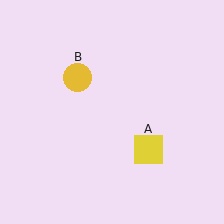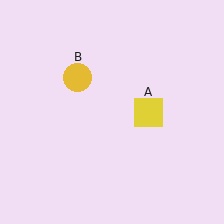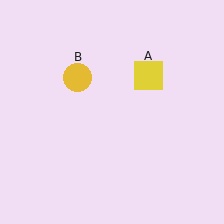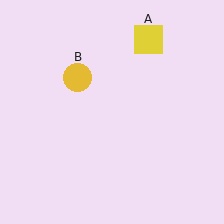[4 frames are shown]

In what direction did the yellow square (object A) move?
The yellow square (object A) moved up.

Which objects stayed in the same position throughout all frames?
Yellow circle (object B) remained stationary.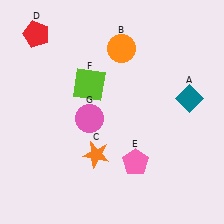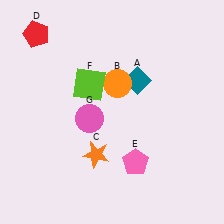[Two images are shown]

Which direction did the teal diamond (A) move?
The teal diamond (A) moved left.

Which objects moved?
The objects that moved are: the teal diamond (A), the orange circle (B).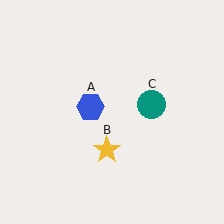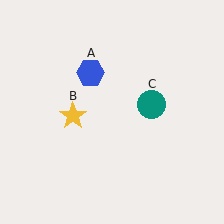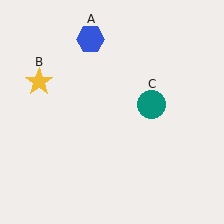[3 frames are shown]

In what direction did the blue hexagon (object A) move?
The blue hexagon (object A) moved up.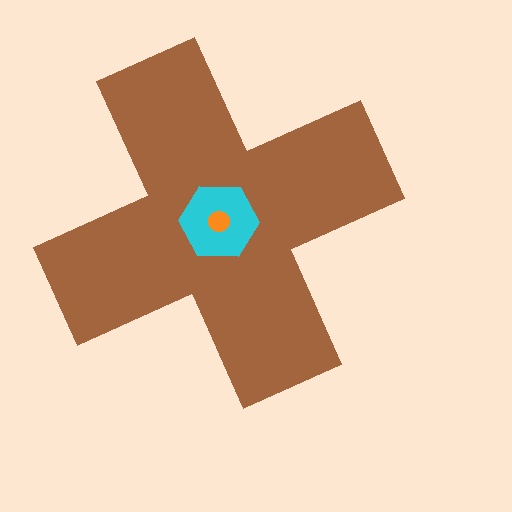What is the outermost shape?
The brown cross.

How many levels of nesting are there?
3.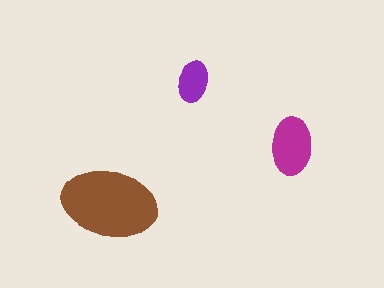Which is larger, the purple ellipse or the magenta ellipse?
The magenta one.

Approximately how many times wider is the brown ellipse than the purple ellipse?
About 2.5 times wider.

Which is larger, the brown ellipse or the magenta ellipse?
The brown one.